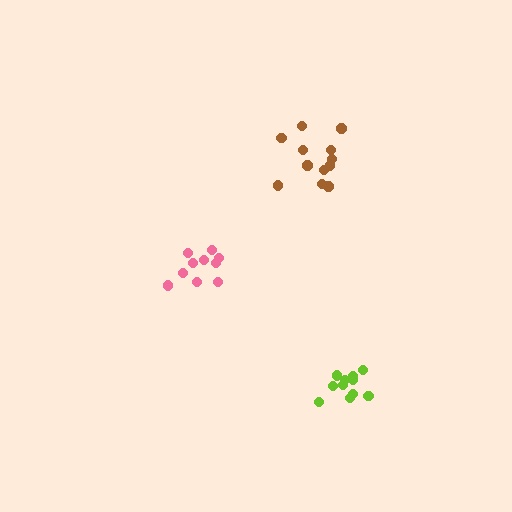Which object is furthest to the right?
The lime cluster is rightmost.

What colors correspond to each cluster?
The clusters are colored: brown, pink, lime.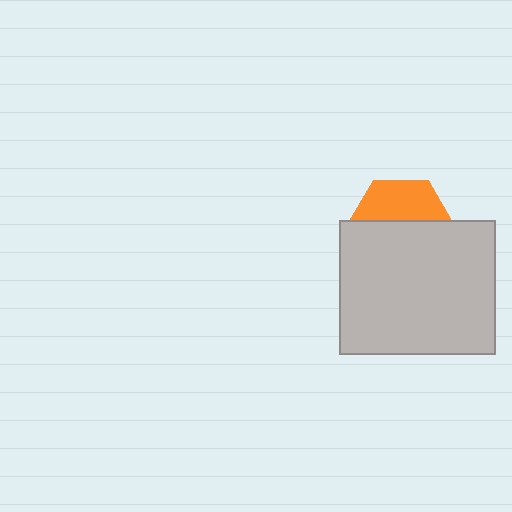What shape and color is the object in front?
The object in front is a light gray rectangle.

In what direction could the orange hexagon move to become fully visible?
The orange hexagon could move up. That would shift it out from behind the light gray rectangle entirely.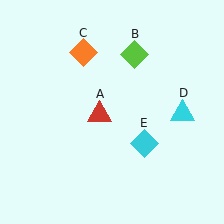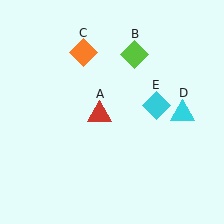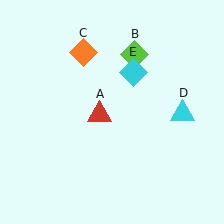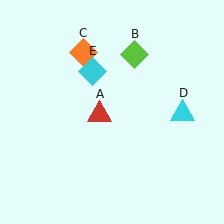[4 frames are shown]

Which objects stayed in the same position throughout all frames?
Red triangle (object A) and lime diamond (object B) and orange diamond (object C) and cyan triangle (object D) remained stationary.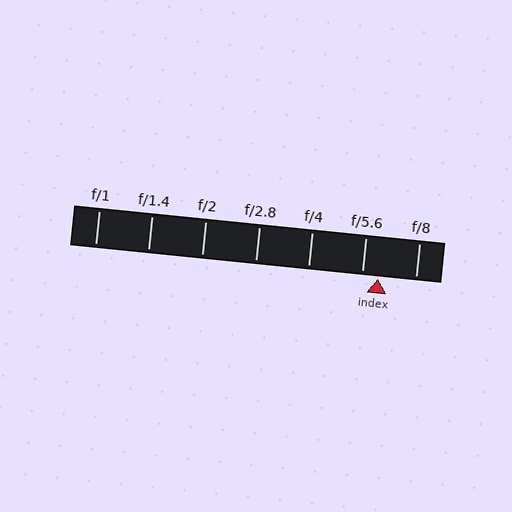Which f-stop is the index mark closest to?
The index mark is closest to f/5.6.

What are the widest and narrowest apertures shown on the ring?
The widest aperture shown is f/1 and the narrowest is f/8.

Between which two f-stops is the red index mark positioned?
The index mark is between f/5.6 and f/8.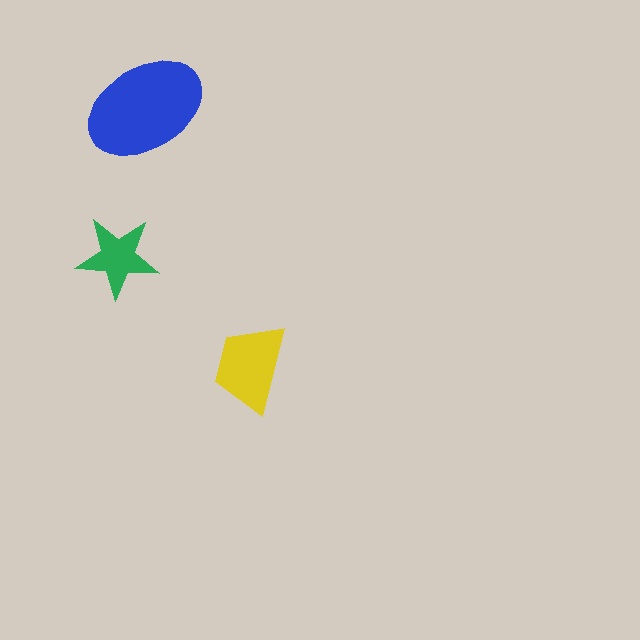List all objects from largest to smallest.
The blue ellipse, the yellow trapezoid, the green star.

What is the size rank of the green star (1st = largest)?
3rd.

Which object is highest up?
The blue ellipse is topmost.